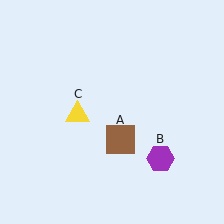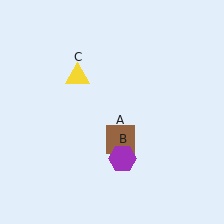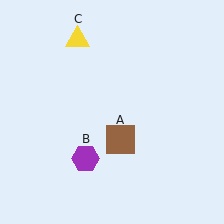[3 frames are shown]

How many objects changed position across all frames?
2 objects changed position: purple hexagon (object B), yellow triangle (object C).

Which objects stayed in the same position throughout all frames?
Brown square (object A) remained stationary.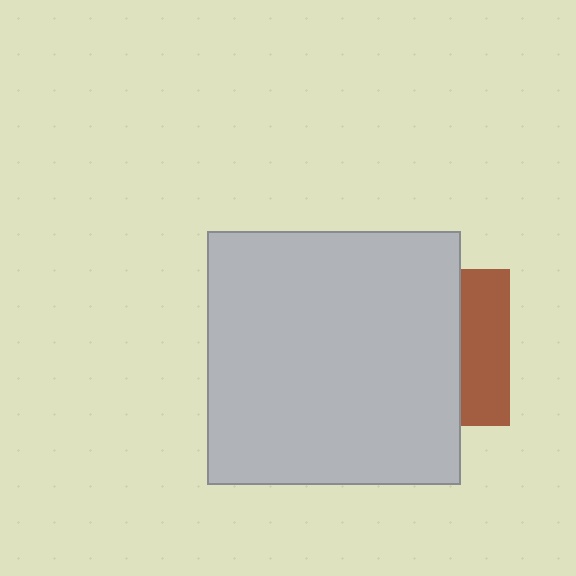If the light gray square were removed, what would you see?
You would see the complete brown square.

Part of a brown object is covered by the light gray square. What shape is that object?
It is a square.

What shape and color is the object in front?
The object in front is a light gray square.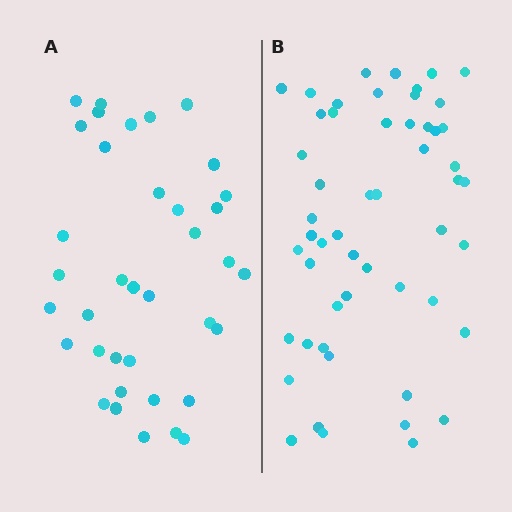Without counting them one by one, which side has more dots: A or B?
Region B (the right region) has more dots.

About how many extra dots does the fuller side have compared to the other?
Region B has approximately 15 more dots than region A.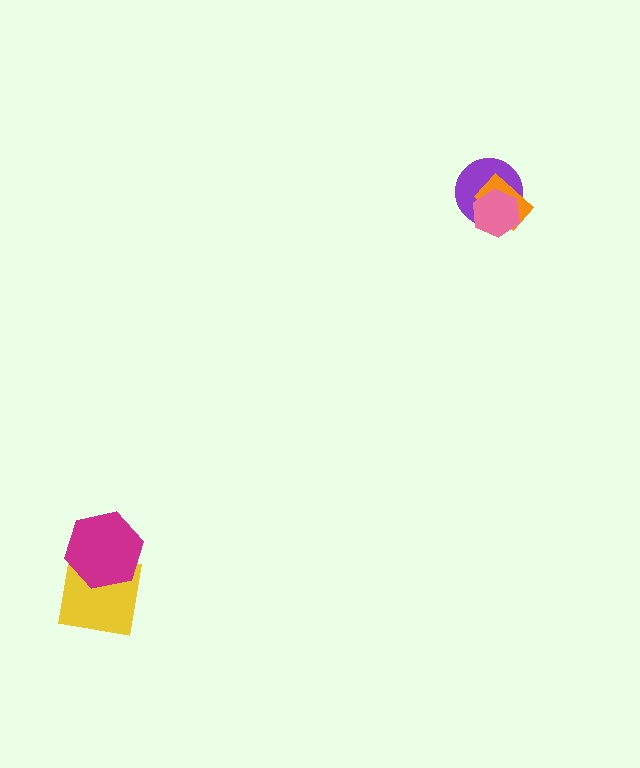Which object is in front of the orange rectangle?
The pink hexagon is in front of the orange rectangle.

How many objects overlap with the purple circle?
2 objects overlap with the purple circle.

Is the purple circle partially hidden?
Yes, it is partially covered by another shape.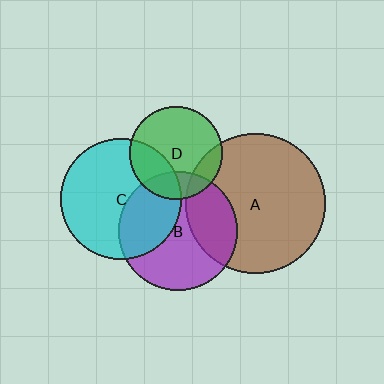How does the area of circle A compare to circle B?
Approximately 1.4 times.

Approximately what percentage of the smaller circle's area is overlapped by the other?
Approximately 30%.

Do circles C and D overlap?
Yes.